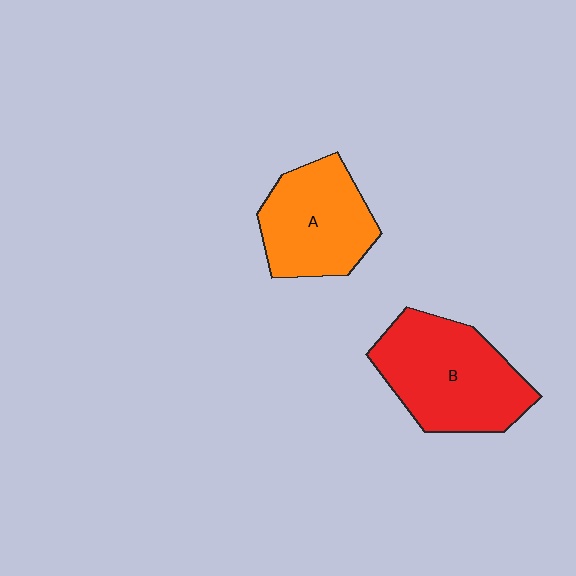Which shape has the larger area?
Shape B (red).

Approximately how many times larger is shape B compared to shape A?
Approximately 1.3 times.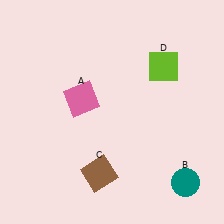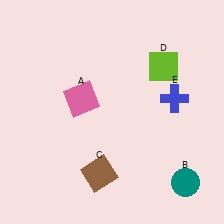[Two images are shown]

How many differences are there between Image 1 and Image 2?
There is 1 difference between the two images.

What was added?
A blue cross (E) was added in Image 2.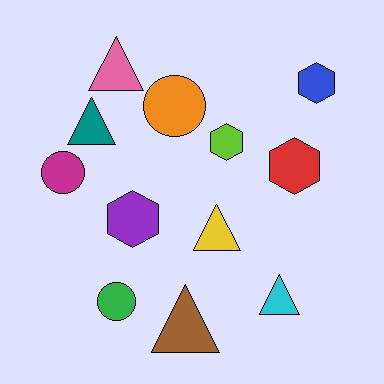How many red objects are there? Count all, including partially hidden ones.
There is 1 red object.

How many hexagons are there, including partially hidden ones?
There are 4 hexagons.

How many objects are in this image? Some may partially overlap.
There are 12 objects.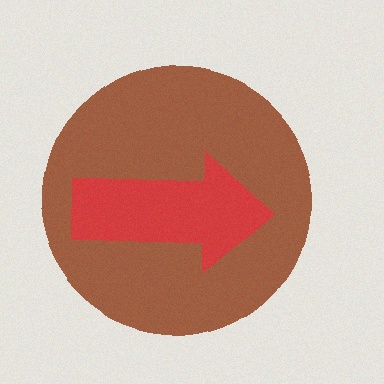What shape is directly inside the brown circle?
The red arrow.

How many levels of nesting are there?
2.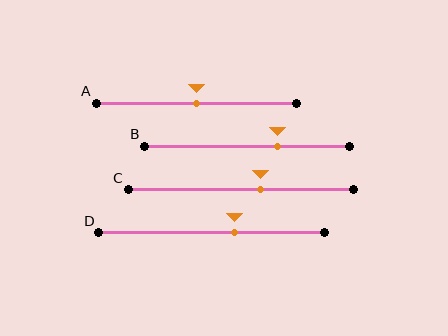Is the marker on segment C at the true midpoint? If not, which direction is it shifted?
No, the marker on segment C is shifted to the right by about 8% of the segment length.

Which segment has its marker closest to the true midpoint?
Segment A has its marker closest to the true midpoint.